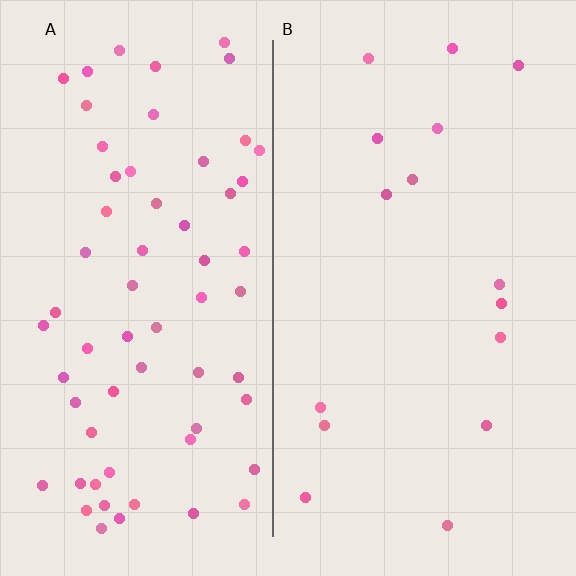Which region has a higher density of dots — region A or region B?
A (the left).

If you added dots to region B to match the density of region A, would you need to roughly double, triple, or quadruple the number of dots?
Approximately quadruple.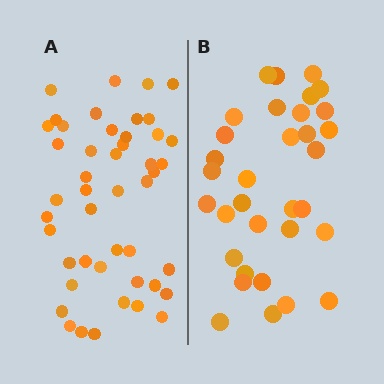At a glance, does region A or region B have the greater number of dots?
Region A (the left region) has more dots.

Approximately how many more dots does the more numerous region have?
Region A has approximately 15 more dots than region B.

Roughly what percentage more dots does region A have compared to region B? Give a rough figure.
About 40% more.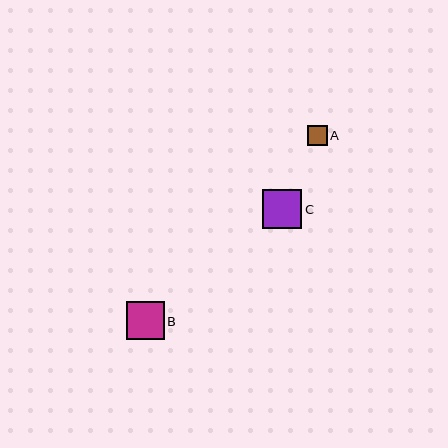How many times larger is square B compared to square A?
Square B is approximately 2.0 times the size of square A.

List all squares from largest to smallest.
From largest to smallest: C, B, A.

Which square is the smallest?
Square A is the smallest with a size of approximately 19 pixels.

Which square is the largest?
Square C is the largest with a size of approximately 39 pixels.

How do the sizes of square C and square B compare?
Square C and square B are approximately the same size.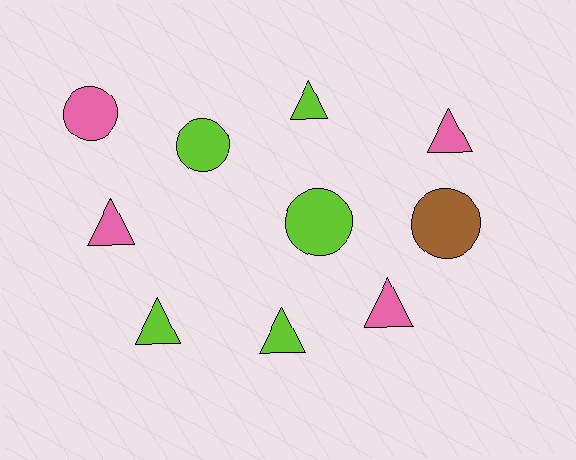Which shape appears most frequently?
Triangle, with 6 objects.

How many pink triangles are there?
There are 3 pink triangles.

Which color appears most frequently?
Lime, with 5 objects.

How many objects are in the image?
There are 10 objects.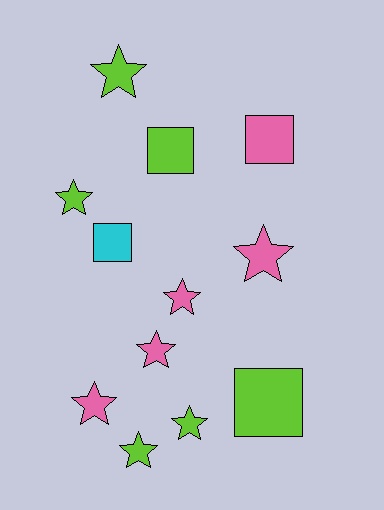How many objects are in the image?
There are 12 objects.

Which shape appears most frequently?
Star, with 8 objects.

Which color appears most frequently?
Lime, with 6 objects.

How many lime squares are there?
There are 2 lime squares.